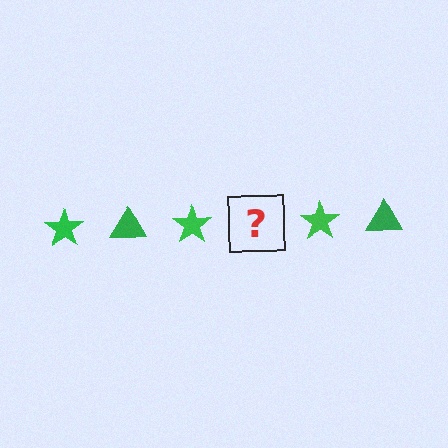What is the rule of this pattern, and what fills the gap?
The rule is that the pattern cycles through star, triangle shapes in green. The gap should be filled with a green triangle.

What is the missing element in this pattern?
The missing element is a green triangle.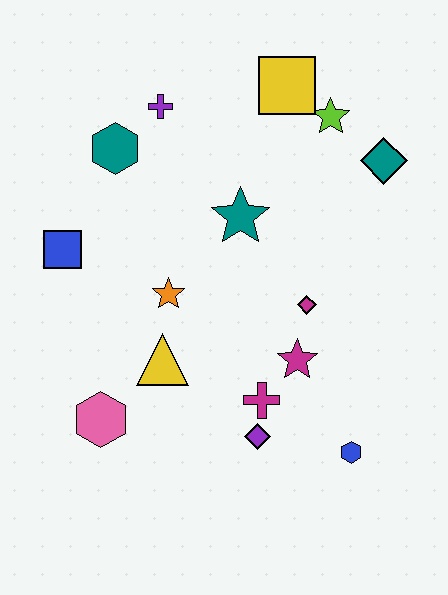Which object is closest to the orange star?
The yellow triangle is closest to the orange star.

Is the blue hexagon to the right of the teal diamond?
No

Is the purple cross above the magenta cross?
Yes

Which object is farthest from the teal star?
The blue hexagon is farthest from the teal star.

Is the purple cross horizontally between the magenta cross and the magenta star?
No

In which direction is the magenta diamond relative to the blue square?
The magenta diamond is to the right of the blue square.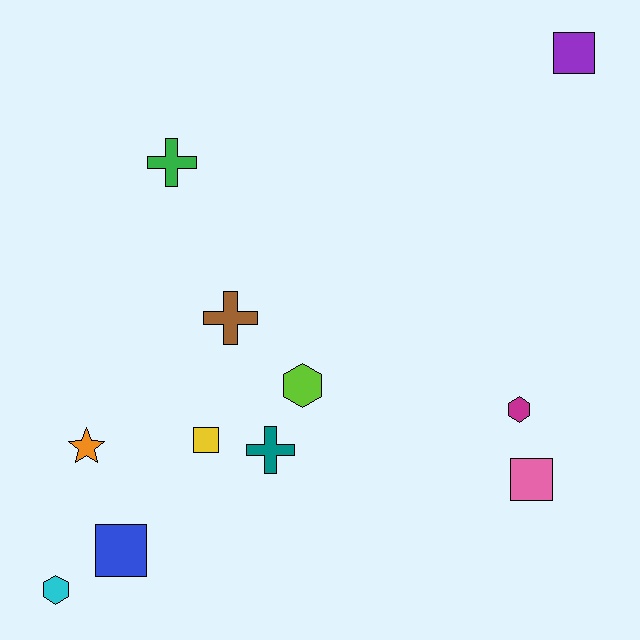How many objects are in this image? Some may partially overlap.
There are 11 objects.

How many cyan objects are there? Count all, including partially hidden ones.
There is 1 cyan object.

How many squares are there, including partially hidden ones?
There are 4 squares.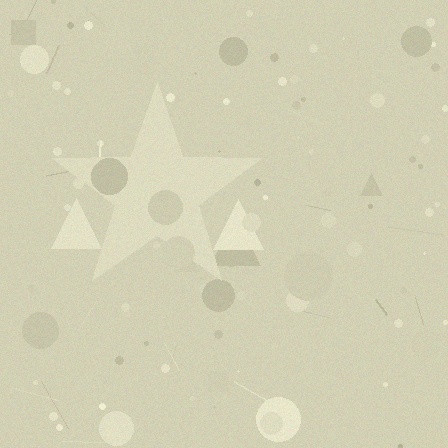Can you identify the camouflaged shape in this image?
The camouflaged shape is a star.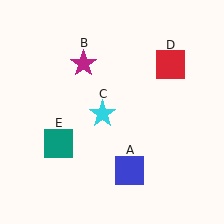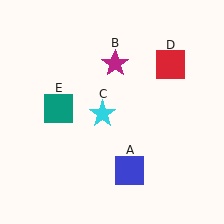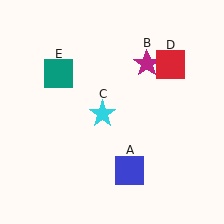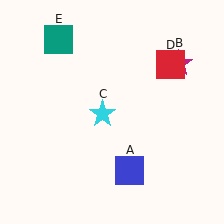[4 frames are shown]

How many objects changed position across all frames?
2 objects changed position: magenta star (object B), teal square (object E).